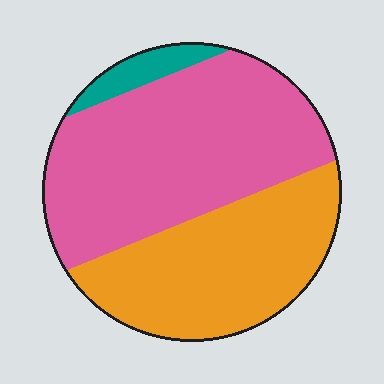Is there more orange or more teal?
Orange.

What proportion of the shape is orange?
Orange takes up between a third and a half of the shape.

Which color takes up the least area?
Teal, at roughly 5%.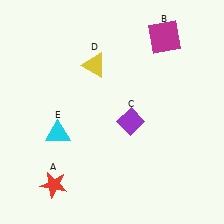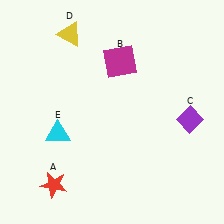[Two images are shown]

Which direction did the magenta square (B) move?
The magenta square (B) moved left.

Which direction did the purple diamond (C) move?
The purple diamond (C) moved right.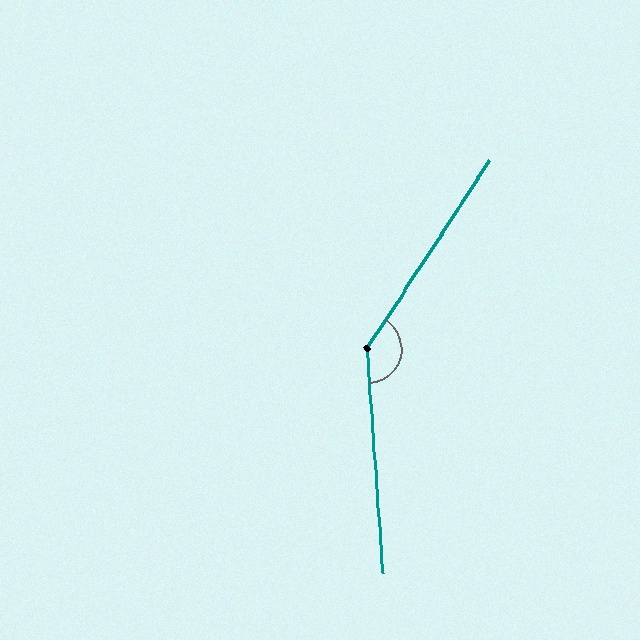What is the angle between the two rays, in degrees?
Approximately 143 degrees.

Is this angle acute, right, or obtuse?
It is obtuse.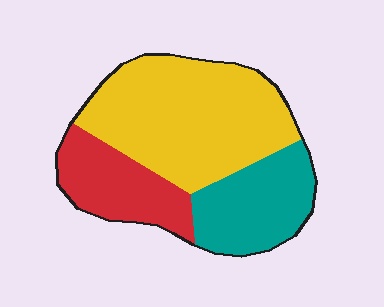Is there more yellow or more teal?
Yellow.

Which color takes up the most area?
Yellow, at roughly 50%.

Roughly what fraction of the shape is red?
Red covers 22% of the shape.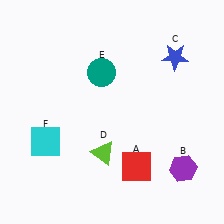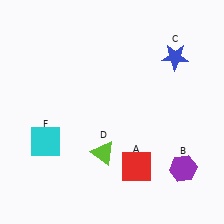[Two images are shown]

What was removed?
The teal circle (E) was removed in Image 2.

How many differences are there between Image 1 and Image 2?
There is 1 difference between the two images.